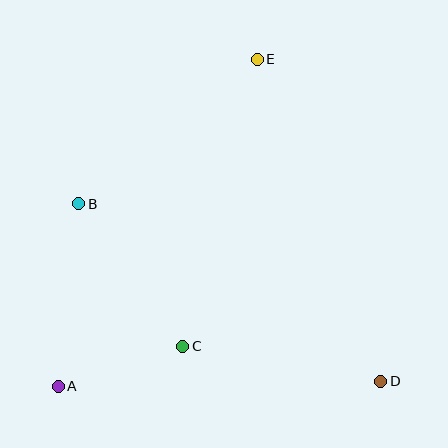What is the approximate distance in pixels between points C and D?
The distance between C and D is approximately 201 pixels.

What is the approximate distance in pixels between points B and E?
The distance between B and E is approximately 229 pixels.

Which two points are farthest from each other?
Points A and E are farthest from each other.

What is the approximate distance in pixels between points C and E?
The distance between C and E is approximately 296 pixels.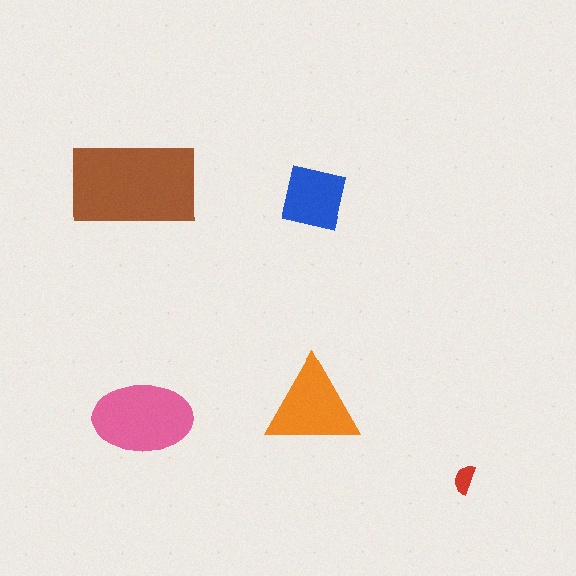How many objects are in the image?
There are 5 objects in the image.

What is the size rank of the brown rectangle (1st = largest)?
1st.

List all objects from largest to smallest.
The brown rectangle, the pink ellipse, the orange triangle, the blue square, the red semicircle.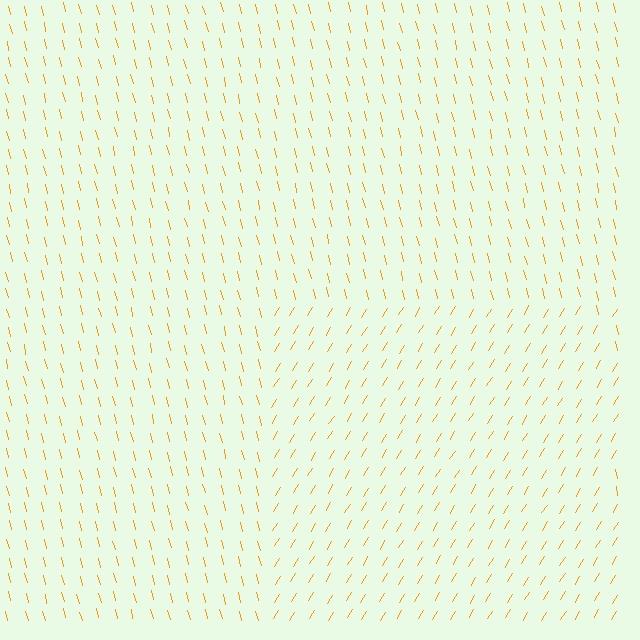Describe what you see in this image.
The image is filled with small orange line segments. A rectangle region in the image has lines oriented differently from the surrounding lines, creating a visible texture boundary.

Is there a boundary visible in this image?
Yes, there is a texture boundary formed by a change in line orientation.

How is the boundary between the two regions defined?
The boundary is defined purely by a change in line orientation (approximately 45 degrees difference). All lines are the same color and thickness.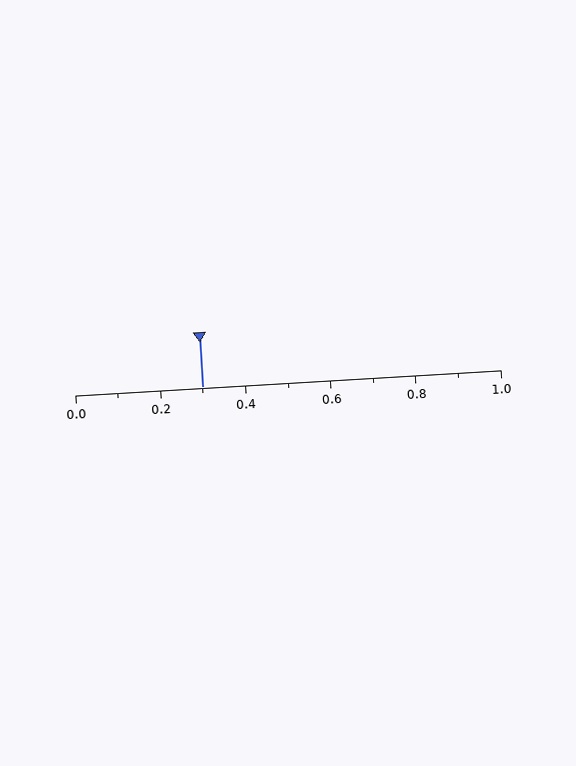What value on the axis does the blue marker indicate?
The marker indicates approximately 0.3.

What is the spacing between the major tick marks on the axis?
The major ticks are spaced 0.2 apart.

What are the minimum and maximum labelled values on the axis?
The axis runs from 0.0 to 1.0.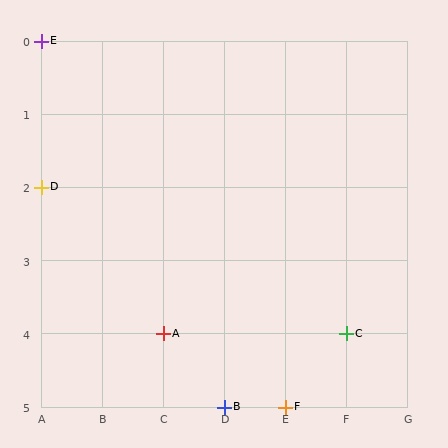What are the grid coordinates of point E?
Point E is at grid coordinates (A, 0).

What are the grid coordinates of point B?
Point B is at grid coordinates (D, 5).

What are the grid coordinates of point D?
Point D is at grid coordinates (A, 2).